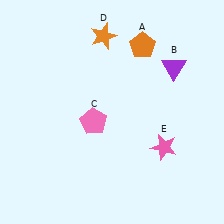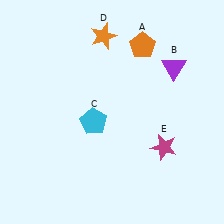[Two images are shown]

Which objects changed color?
C changed from pink to cyan. E changed from pink to magenta.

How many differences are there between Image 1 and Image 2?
There are 2 differences between the two images.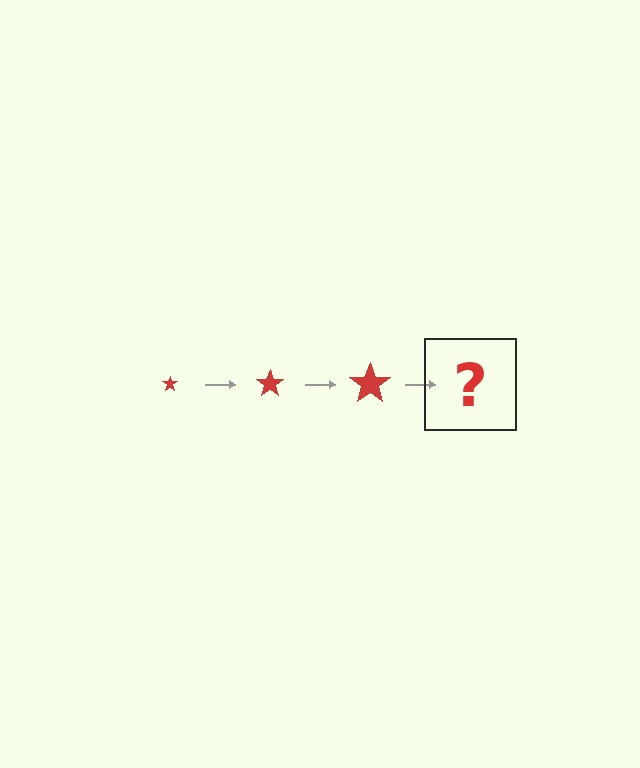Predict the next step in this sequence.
The next step is a red star, larger than the previous one.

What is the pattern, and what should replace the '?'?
The pattern is that the star gets progressively larger each step. The '?' should be a red star, larger than the previous one.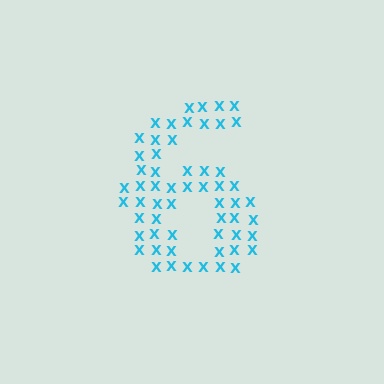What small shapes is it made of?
It is made of small letter X's.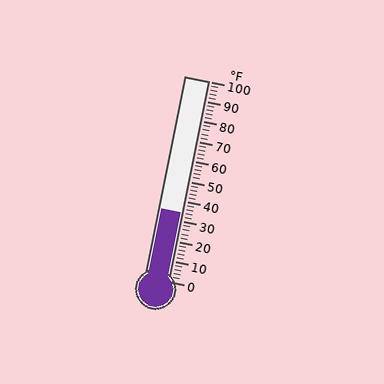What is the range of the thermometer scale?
The thermometer scale ranges from 0°F to 100°F.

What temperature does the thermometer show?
The thermometer shows approximately 34°F.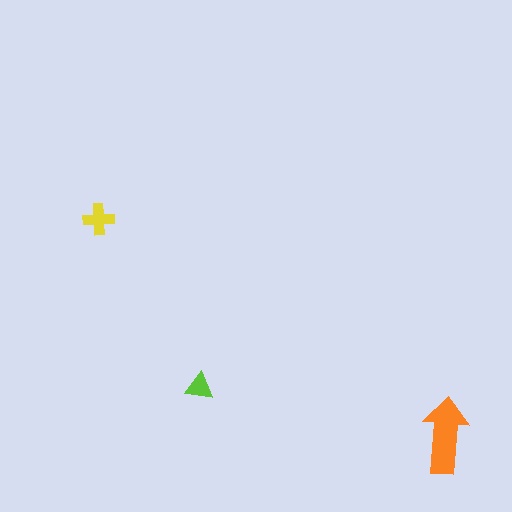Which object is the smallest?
The lime triangle.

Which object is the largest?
The orange arrow.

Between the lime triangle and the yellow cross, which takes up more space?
The yellow cross.